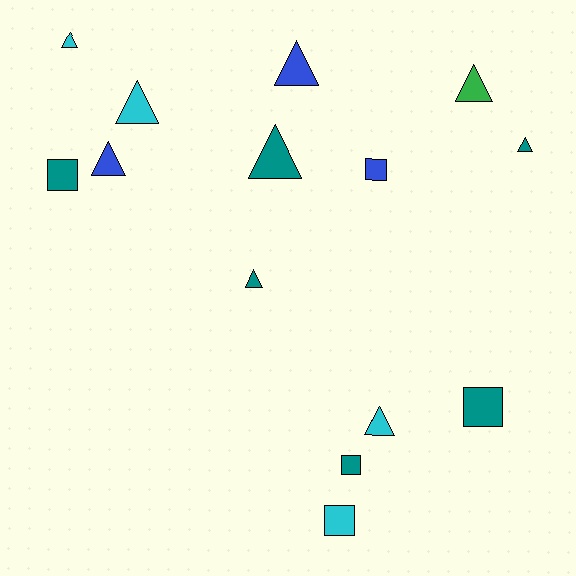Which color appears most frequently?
Teal, with 6 objects.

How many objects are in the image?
There are 14 objects.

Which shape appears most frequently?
Triangle, with 9 objects.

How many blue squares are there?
There is 1 blue square.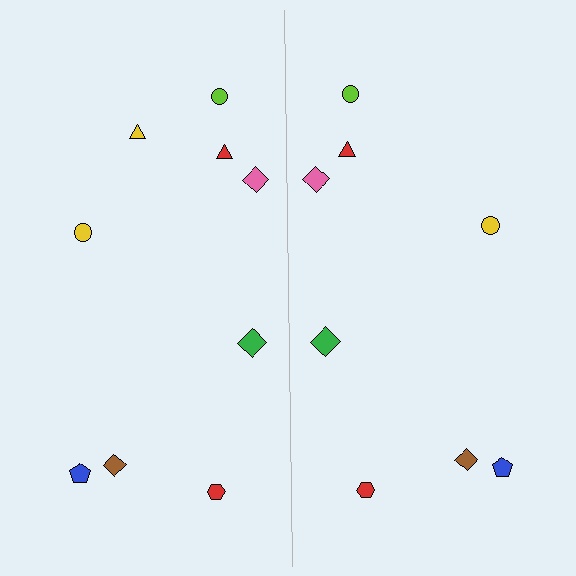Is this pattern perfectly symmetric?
No, the pattern is not perfectly symmetric. A yellow triangle is missing from the right side.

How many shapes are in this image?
There are 17 shapes in this image.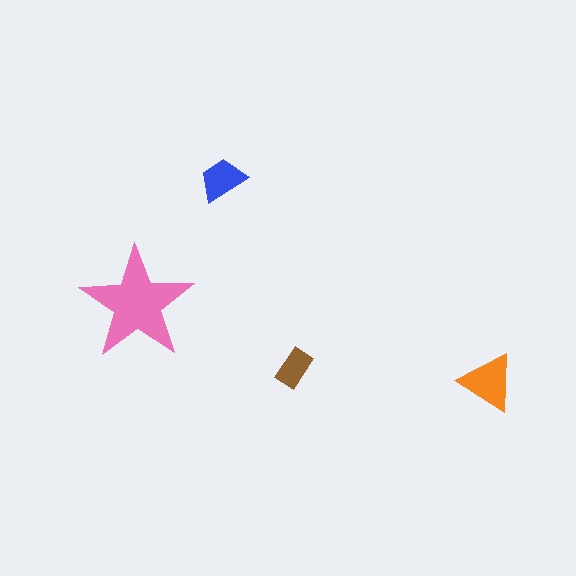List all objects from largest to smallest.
The pink star, the orange triangle, the blue trapezoid, the brown rectangle.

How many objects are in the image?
There are 4 objects in the image.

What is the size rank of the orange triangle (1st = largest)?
2nd.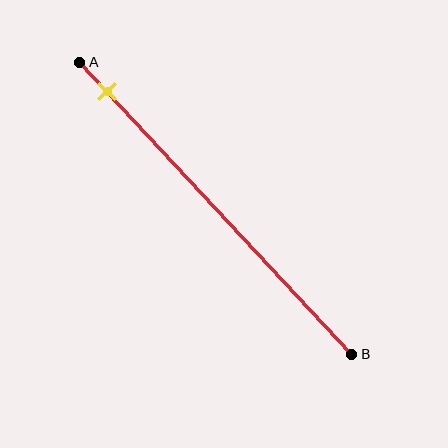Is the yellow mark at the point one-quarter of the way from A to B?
No, the mark is at about 10% from A, not at the 25% one-quarter point.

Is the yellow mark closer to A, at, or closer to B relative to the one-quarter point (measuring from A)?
The yellow mark is closer to point A than the one-quarter point of segment AB.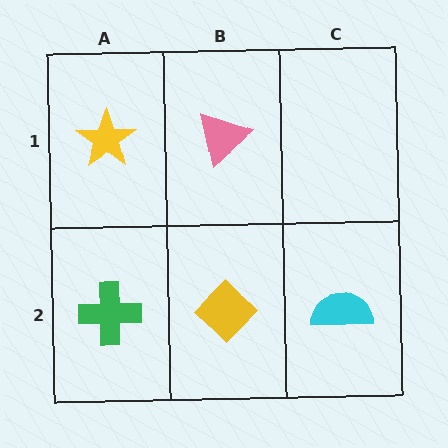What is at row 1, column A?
A yellow star.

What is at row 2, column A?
A green cross.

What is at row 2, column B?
A yellow diamond.